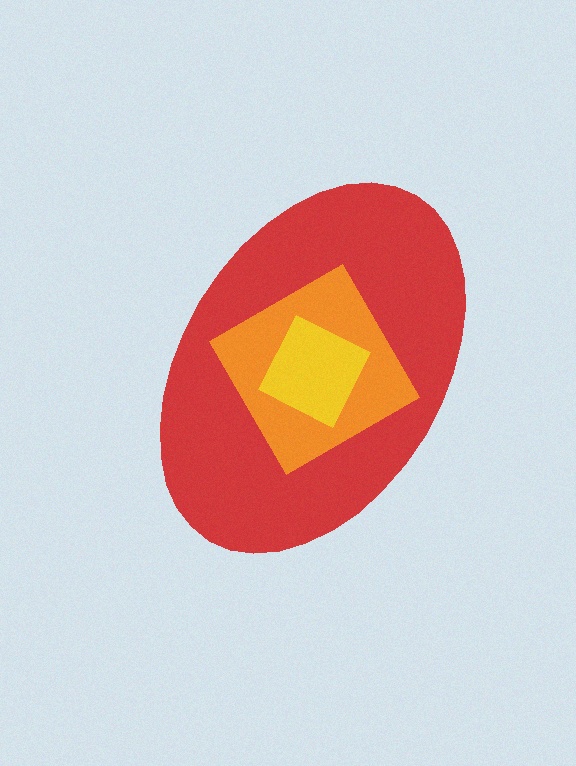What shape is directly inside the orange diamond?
The yellow square.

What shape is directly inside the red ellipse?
The orange diamond.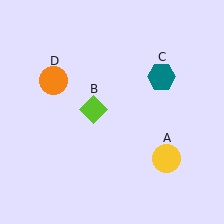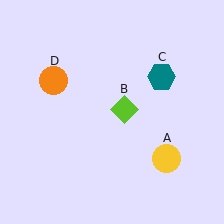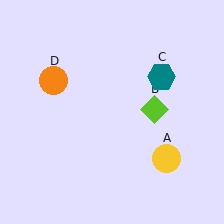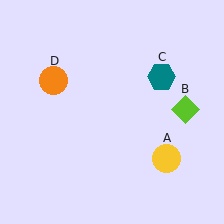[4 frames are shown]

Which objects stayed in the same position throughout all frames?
Yellow circle (object A) and teal hexagon (object C) and orange circle (object D) remained stationary.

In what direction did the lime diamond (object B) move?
The lime diamond (object B) moved right.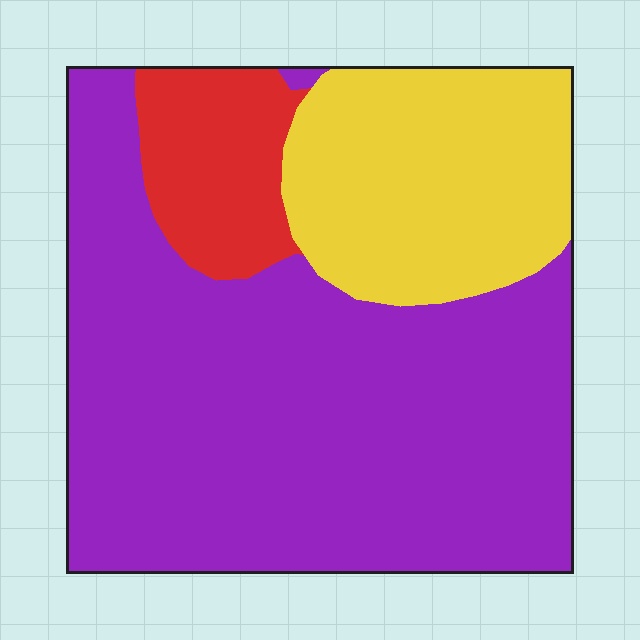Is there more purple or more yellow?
Purple.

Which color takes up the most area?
Purple, at roughly 65%.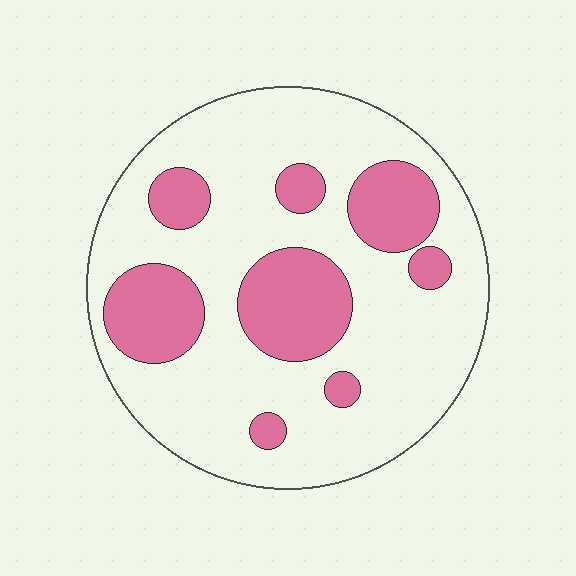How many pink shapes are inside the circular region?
8.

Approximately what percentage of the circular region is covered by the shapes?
Approximately 25%.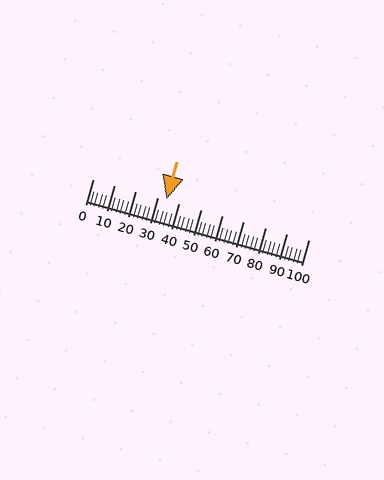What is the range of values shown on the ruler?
The ruler shows values from 0 to 100.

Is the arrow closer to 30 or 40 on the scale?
The arrow is closer to 30.